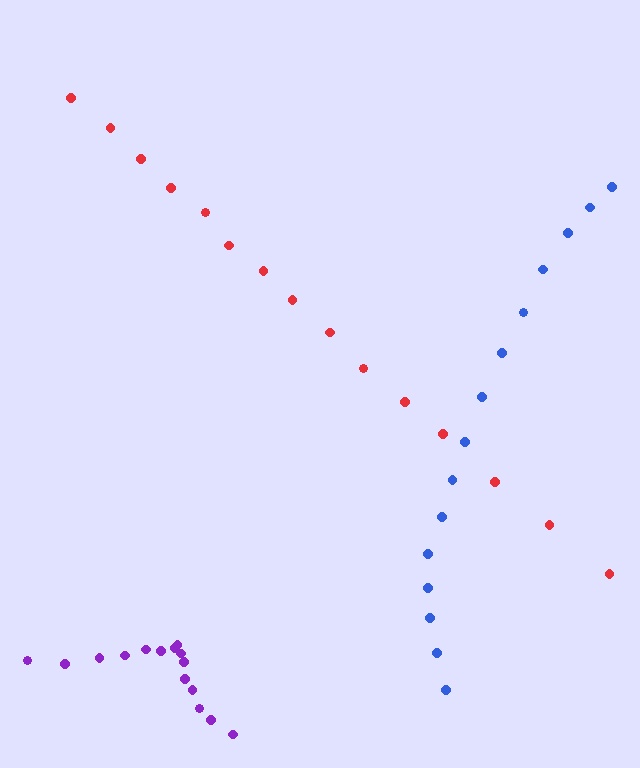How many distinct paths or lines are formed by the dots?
There are 3 distinct paths.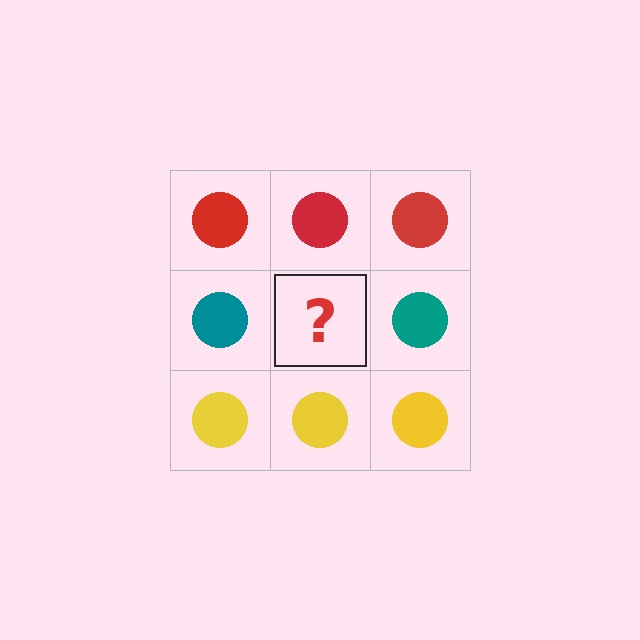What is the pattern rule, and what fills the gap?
The rule is that each row has a consistent color. The gap should be filled with a teal circle.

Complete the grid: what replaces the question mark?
The question mark should be replaced with a teal circle.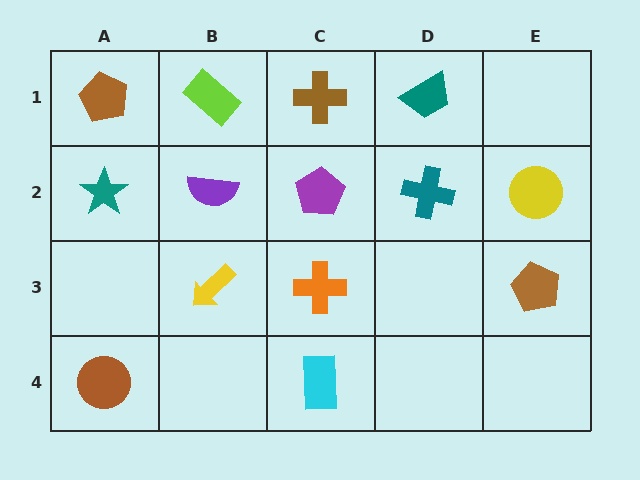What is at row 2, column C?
A purple pentagon.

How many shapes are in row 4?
2 shapes.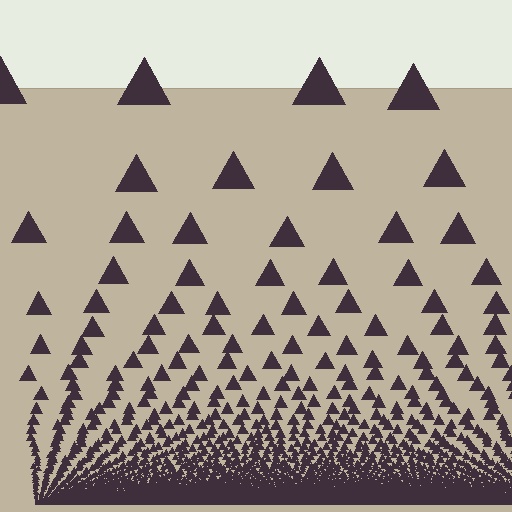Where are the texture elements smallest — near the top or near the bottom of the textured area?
Near the bottom.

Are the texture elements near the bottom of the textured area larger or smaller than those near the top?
Smaller. The gradient is inverted — elements near the bottom are smaller and denser.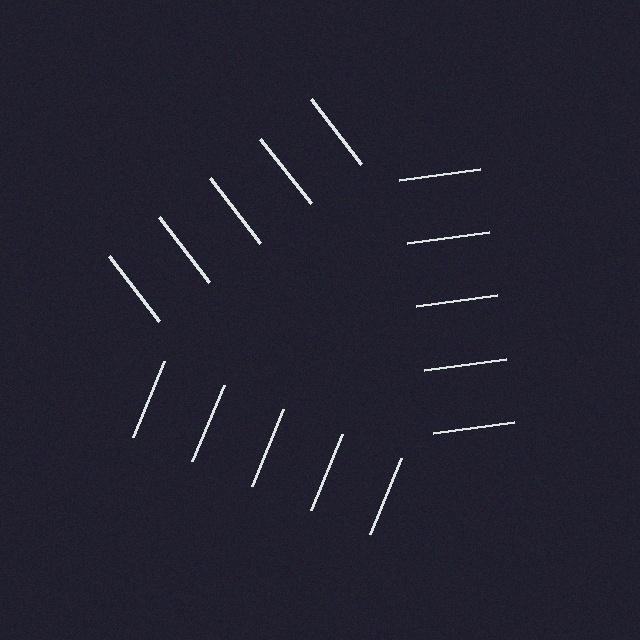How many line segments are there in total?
15 — 5 along each of the 3 edges.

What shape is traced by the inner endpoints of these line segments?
An illusory triangle — the line segments terminate on its edges but no continuous stroke is drawn.